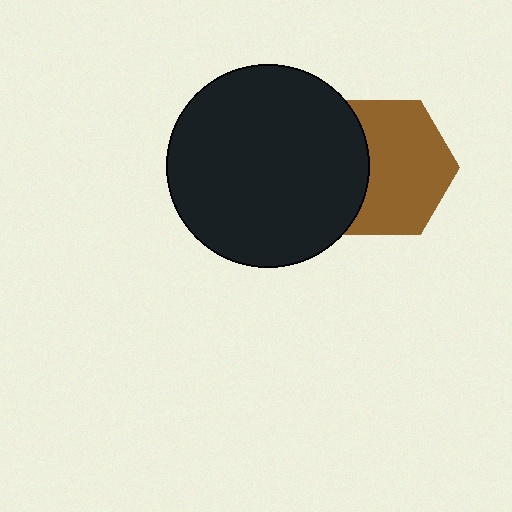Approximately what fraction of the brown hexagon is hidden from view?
Roughly 32% of the brown hexagon is hidden behind the black circle.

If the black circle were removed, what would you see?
You would see the complete brown hexagon.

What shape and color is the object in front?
The object in front is a black circle.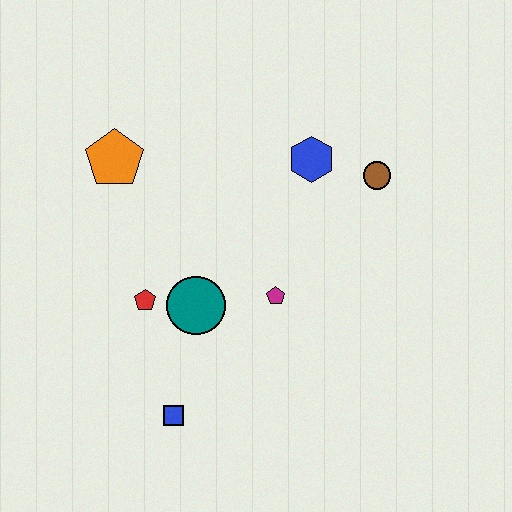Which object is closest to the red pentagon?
The teal circle is closest to the red pentagon.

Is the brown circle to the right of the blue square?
Yes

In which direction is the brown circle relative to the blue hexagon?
The brown circle is to the right of the blue hexagon.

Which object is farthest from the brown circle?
The blue square is farthest from the brown circle.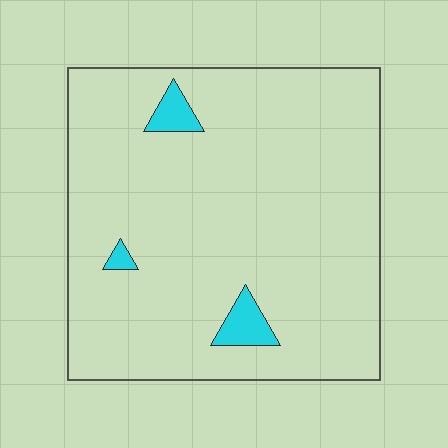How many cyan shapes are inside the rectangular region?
3.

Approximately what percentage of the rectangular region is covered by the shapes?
Approximately 5%.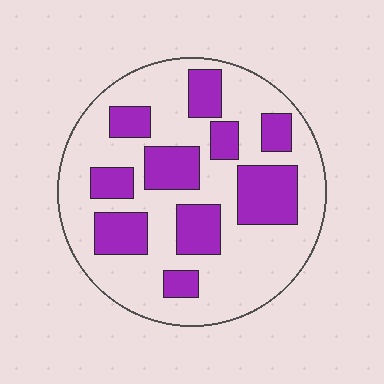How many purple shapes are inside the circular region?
10.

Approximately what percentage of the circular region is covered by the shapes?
Approximately 30%.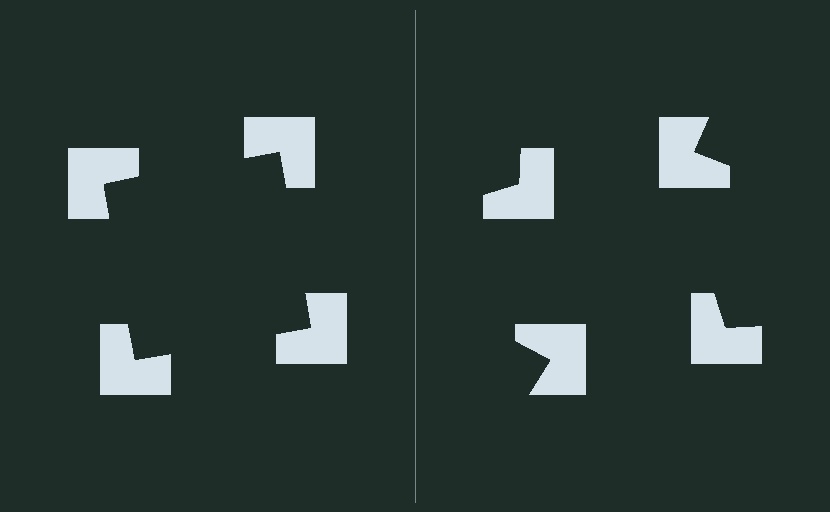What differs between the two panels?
The notched squares are positioned identically on both sides; only the wedge orientations differ. On the left they align to a square; on the right they are misaligned.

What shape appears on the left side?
An illusory square.